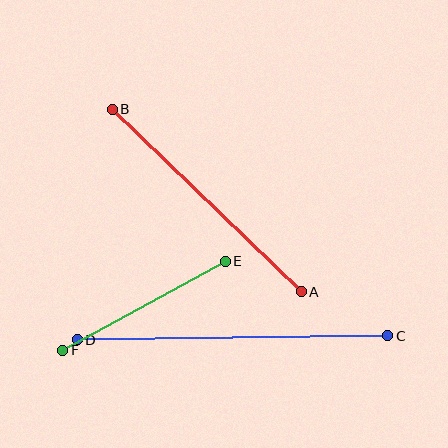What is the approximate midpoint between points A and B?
The midpoint is at approximately (207, 200) pixels.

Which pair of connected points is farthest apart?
Points C and D are farthest apart.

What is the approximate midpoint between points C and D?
The midpoint is at approximately (233, 338) pixels.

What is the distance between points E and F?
The distance is approximately 185 pixels.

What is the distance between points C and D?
The distance is approximately 311 pixels.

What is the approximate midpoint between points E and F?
The midpoint is at approximately (144, 306) pixels.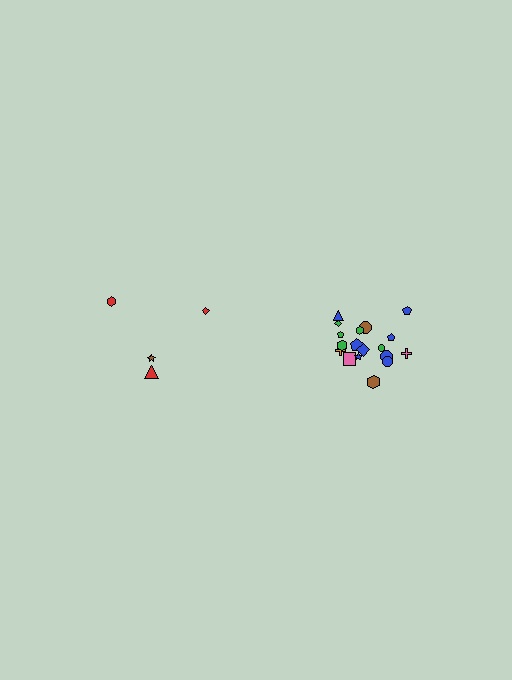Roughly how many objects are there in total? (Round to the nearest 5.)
Roughly 20 objects in total.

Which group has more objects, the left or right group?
The right group.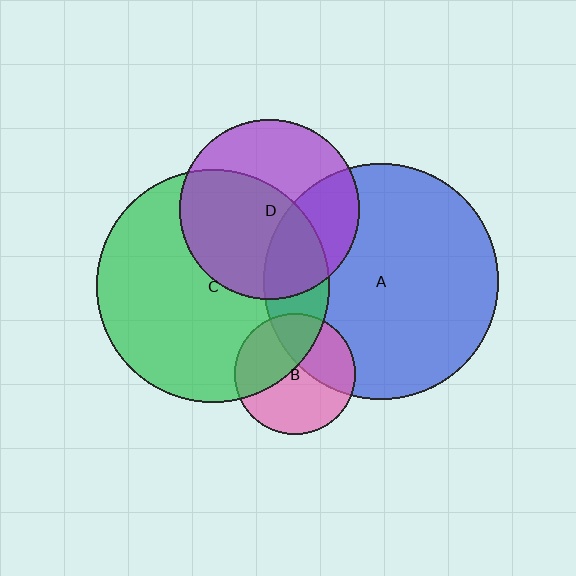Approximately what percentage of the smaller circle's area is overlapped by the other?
Approximately 35%.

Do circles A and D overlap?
Yes.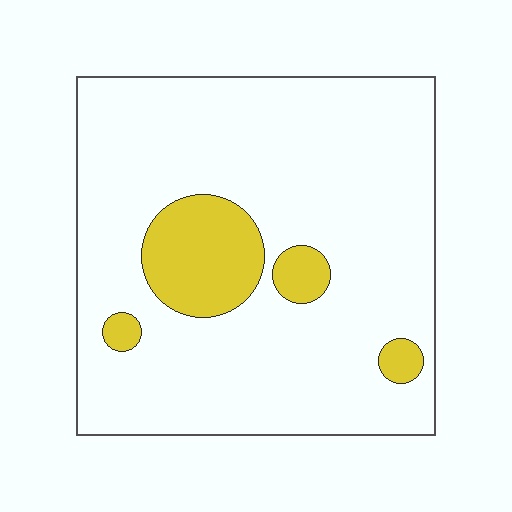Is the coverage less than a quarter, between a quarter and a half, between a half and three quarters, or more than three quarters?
Less than a quarter.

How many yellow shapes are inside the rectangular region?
4.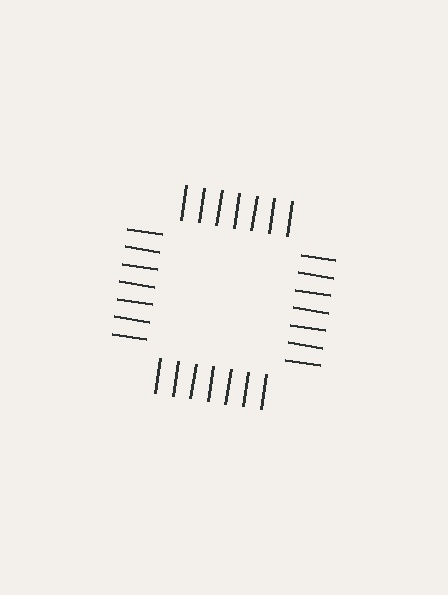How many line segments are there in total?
28 — 7 along each of the 4 edges.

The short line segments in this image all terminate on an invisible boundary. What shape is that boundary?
An illusory square — the line segments terminate on its edges but no continuous stroke is drawn.